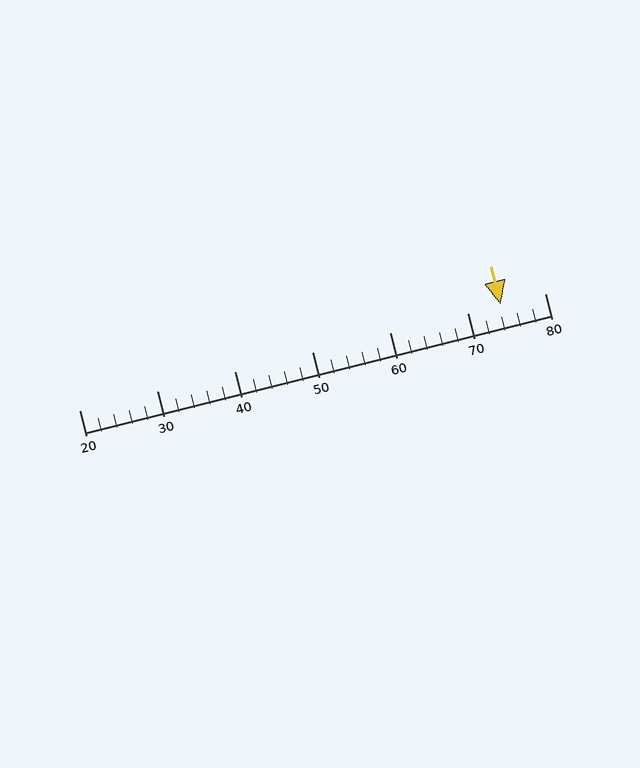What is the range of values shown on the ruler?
The ruler shows values from 20 to 80.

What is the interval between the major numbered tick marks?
The major tick marks are spaced 10 units apart.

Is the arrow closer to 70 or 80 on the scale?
The arrow is closer to 70.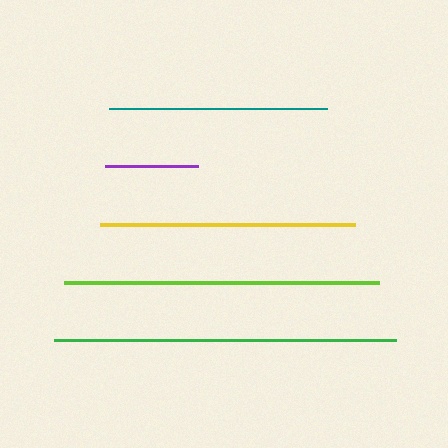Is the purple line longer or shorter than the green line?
The green line is longer than the purple line.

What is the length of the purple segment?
The purple segment is approximately 94 pixels long.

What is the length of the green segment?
The green segment is approximately 343 pixels long.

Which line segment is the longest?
The green line is the longest at approximately 343 pixels.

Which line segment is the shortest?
The purple line is the shortest at approximately 94 pixels.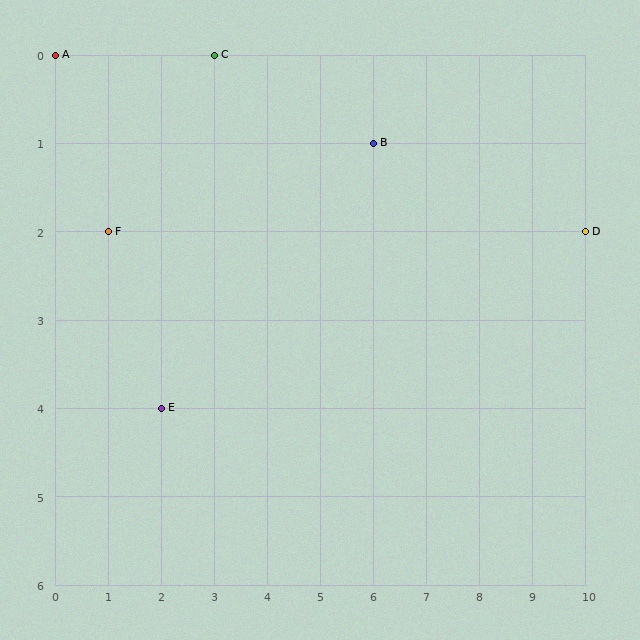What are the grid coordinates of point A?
Point A is at grid coordinates (0, 0).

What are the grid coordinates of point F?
Point F is at grid coordinates (1, 2).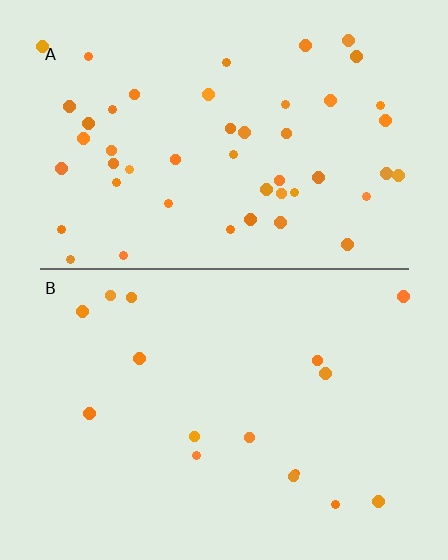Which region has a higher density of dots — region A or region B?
A (the top).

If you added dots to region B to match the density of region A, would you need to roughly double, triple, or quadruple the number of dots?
Approximately triple.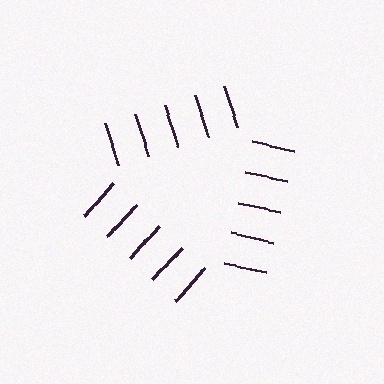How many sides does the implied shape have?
3 sides — the line-ends trace a triangle.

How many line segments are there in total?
15 — 5 along each of the 3 edges.